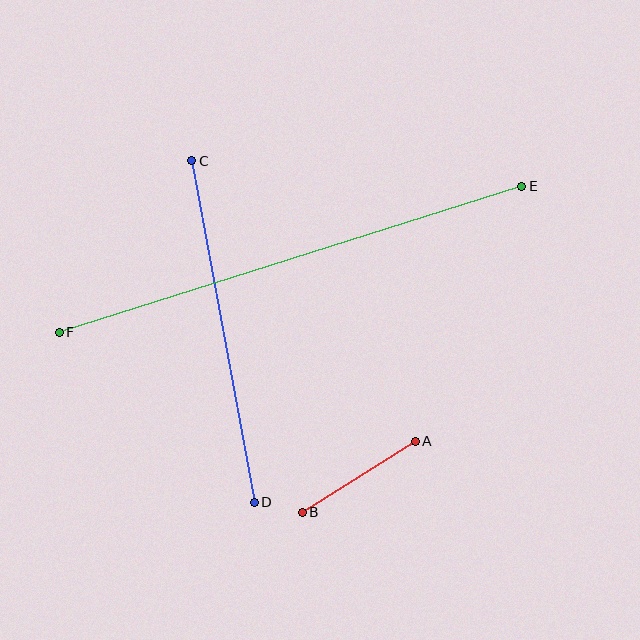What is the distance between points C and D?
The distance is approximately 348 pixels.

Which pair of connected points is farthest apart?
Points E and F are farthest apart.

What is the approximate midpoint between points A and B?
The midpoint is at approximately (359, 477) pixels.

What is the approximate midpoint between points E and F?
The midpoint is at approximately (291, 259) pixels.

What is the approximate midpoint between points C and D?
The midpoint is at approximately (223, 332) pixels.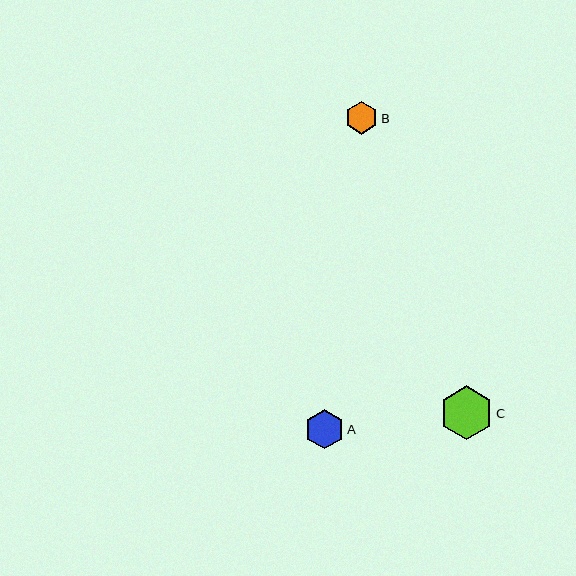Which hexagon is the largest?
Hexagon C is the largest with a size of approximately 54 pixels.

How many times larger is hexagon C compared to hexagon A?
Hexagon C is approximately 1.4 times the size of hexagon A.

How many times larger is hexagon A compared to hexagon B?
Hexagon A is approximately 1.2 times the size of hexagon B.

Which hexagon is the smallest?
Hexagon B is the smallest with a size of approximately 33 pixels.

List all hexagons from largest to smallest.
From largest to smallest: C, A, B.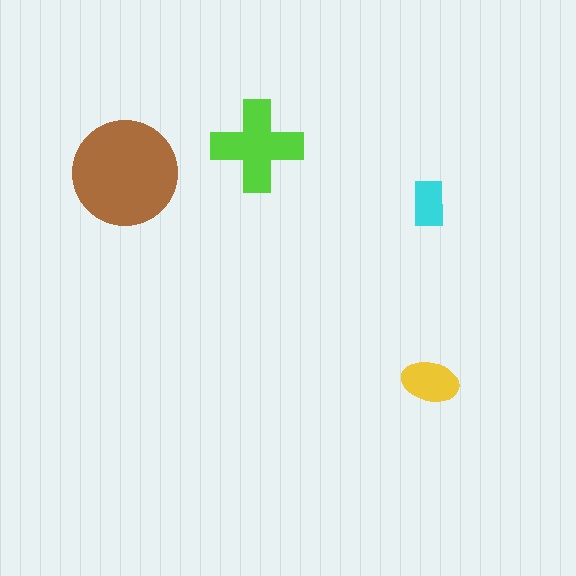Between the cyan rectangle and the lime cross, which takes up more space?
The lime cross.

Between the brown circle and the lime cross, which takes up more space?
The brown circle.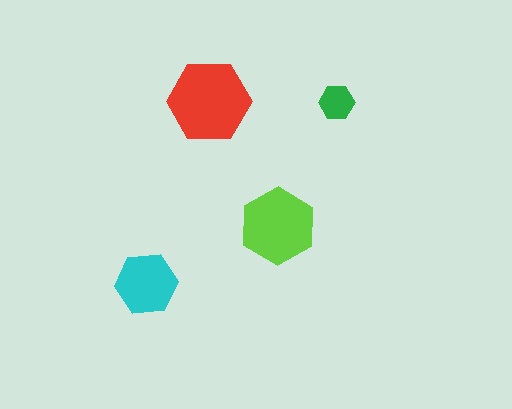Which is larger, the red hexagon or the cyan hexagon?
The red one.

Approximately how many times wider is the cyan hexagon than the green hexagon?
About 2 times wider.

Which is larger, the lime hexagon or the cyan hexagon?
The lime one.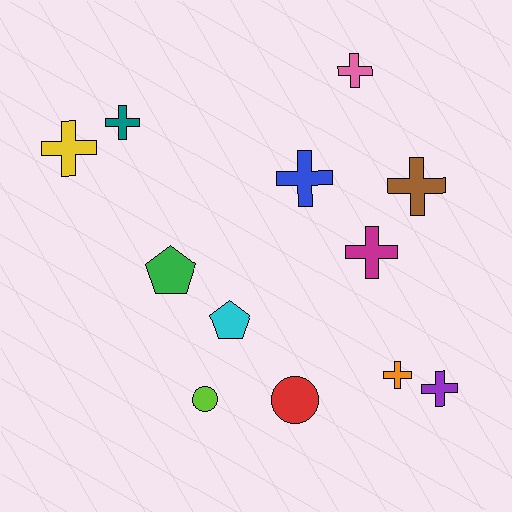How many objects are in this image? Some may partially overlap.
There are 12 objects.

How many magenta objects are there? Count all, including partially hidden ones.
There is 1 magenta object.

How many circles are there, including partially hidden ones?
There are 2 circles.